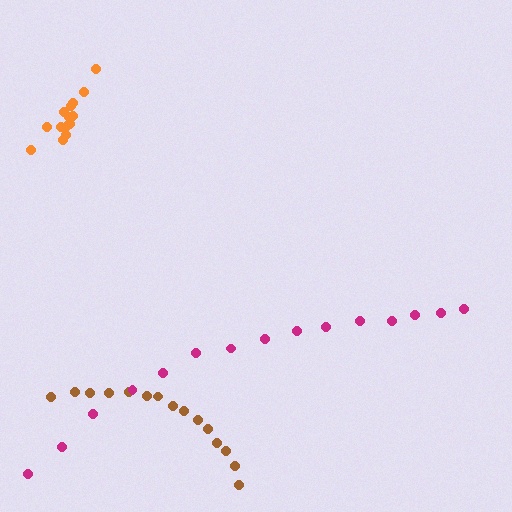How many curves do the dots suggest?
There are 3 distinct paths.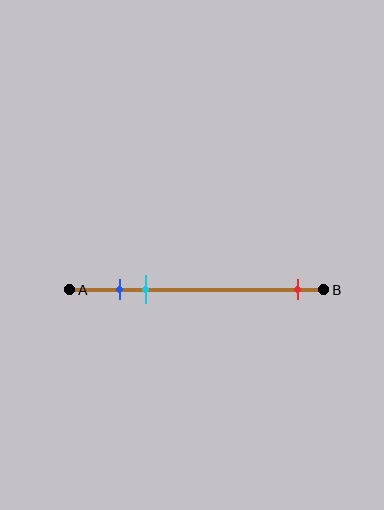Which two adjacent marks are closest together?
The blue and cyan marks are the closest adjacent pair.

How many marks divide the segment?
There are 3 marks dividing the segment.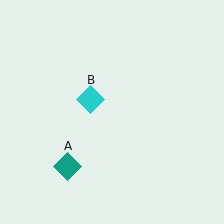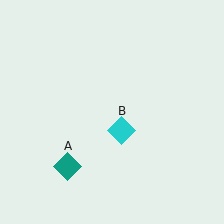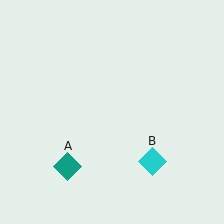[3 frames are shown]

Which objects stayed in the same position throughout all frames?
Teal diamond (object A) remained stationary.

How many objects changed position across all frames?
1 object changed position: cyan diamond (object B).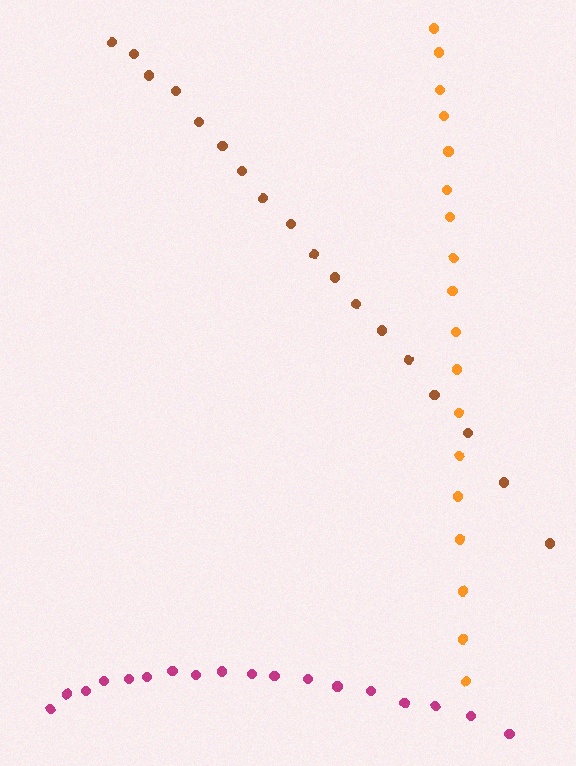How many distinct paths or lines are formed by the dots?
There are 3 distinct paths.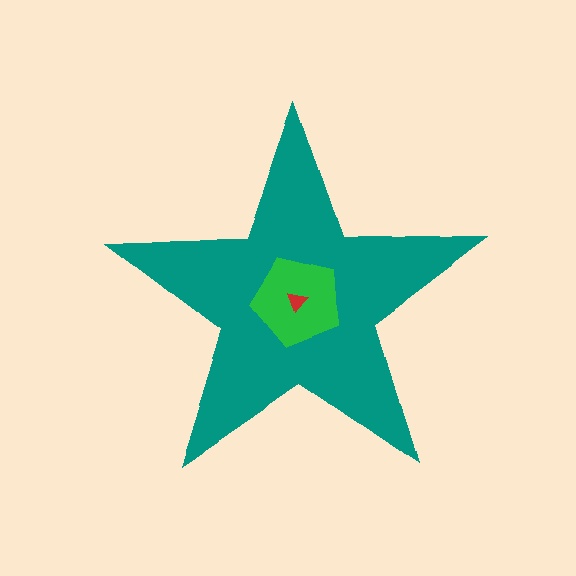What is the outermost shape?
The teal star.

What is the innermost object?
The red triangle.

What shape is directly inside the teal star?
The green pentagon.